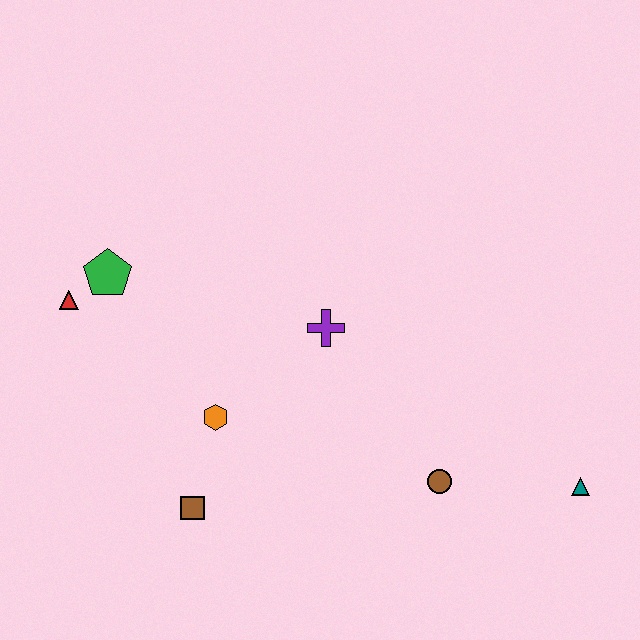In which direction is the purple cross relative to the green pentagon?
The purple cross is to the right of the green pentagon.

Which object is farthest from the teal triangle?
The red triangle is farthest from the teal triangle.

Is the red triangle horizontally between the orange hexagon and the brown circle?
No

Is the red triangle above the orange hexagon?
Yes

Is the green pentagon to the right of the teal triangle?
No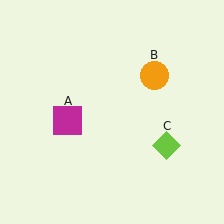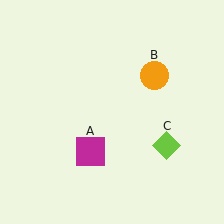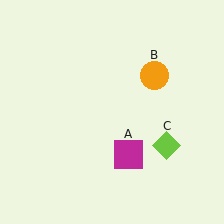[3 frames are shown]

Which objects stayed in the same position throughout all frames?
Orange circle (object B) and lime diamond (object C) remained stationary.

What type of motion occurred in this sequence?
The magenta square (object A) rotated counterclockwise around the center of the scene.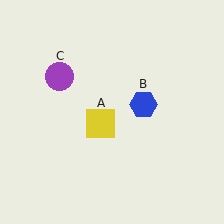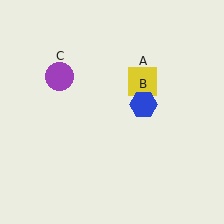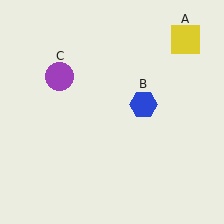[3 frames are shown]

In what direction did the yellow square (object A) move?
The yellow square (object A) moved up and to the right.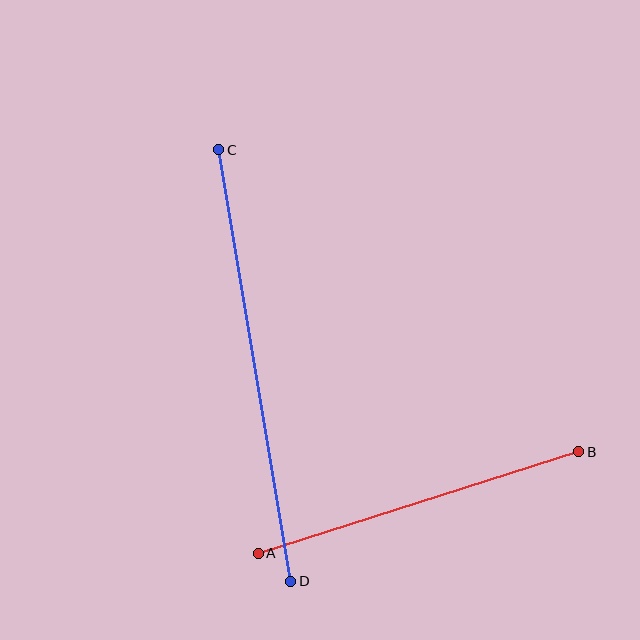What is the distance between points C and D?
The distance is approximately 438 pixels.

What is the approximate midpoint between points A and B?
The midpoint is at approximately (418, 502) pixels.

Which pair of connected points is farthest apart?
Points C and D are farthest apart.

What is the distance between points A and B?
The distance is approximately 336 pixels.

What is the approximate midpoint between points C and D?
The midpoint is at approximately (255, 366) pixels.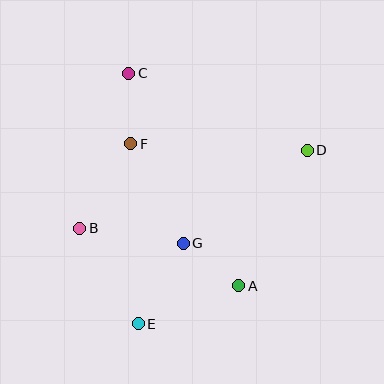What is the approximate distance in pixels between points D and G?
The distance between D and G is approximately 155 pixels.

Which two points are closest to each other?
Points A and G are closest to each other.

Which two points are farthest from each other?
Points C and E are farthest from each other.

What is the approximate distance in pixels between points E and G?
The distance between E and G is approximately 92 pixels.